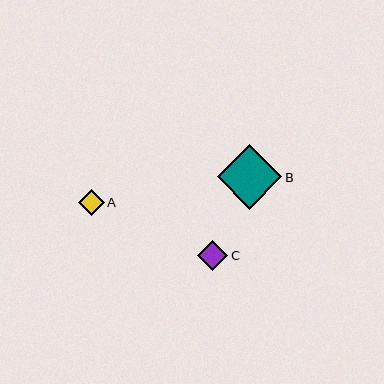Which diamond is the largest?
Diamond B is the largest with a size of approximately 65 pixels.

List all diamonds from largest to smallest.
From largest to smallest: B, C, A.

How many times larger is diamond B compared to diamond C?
Diamond B is approximately 2.1 times the size of diamond C.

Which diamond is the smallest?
Diamond A is the smallest with a size of approximately 26 pixels.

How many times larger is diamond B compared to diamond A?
Diamond B is approximately 2.5 times the size of diamond A.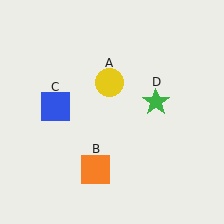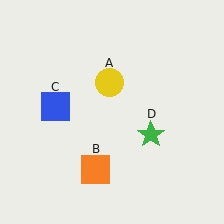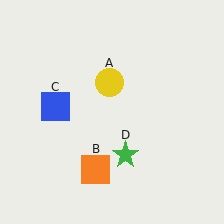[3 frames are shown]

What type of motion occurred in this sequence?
The green star (object D) rotated clockwise around the center of the scene.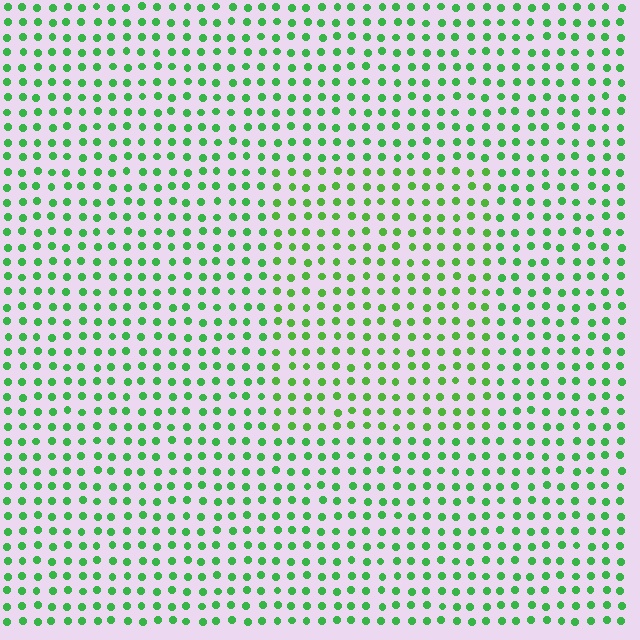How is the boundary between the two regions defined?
The boundary is defined purely by a slight shift in hue (about 18 degrees). Spacing, size, and orientation are identical on both sides.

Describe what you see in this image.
The image is filled with small green elements in a uniform arrangement. A rectangle-shaped region is visible where the elements are tinted to a slightly different hue, forming a subtle color boundary.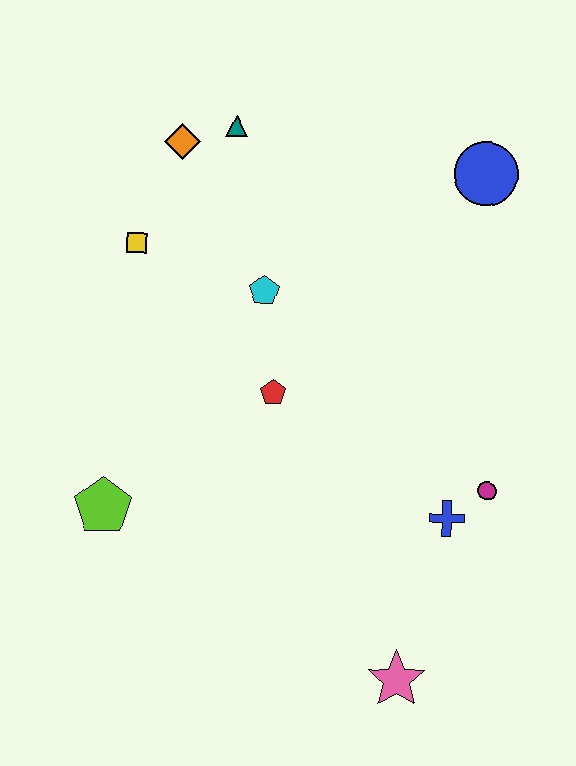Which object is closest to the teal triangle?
The orange diamond is closest to the teal triangle.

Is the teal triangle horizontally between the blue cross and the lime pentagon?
Yes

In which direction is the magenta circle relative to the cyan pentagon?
The magenta circle is to the right of the cyan pentagon.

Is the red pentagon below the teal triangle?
Yes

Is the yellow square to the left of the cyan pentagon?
Yes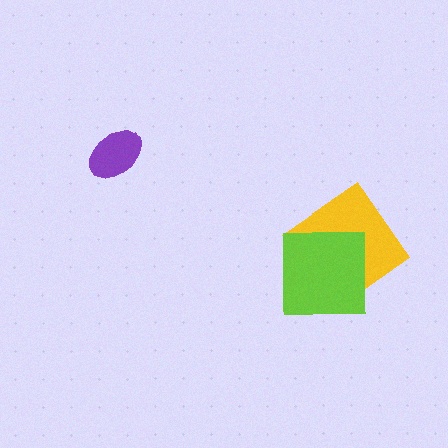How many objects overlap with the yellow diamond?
1 object overlaps with the yellow diamond.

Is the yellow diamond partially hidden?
Yes, it is partially covered by another shape.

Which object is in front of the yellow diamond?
The lime square is in front of the yellow diamond.